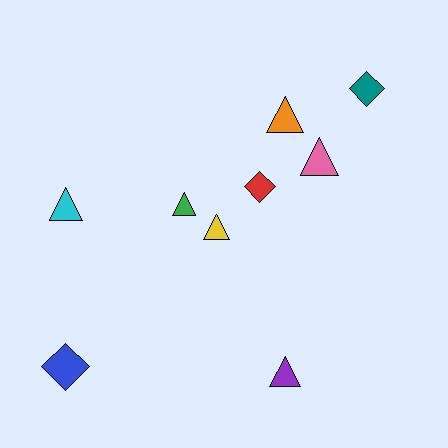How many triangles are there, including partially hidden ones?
There are 6 triangles.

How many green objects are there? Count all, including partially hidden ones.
There is 1 green object.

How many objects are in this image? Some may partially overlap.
There are 9 objects.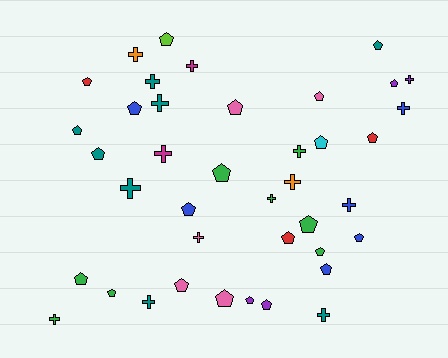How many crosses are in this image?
There are 16 crosses.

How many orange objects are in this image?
There are 2 orange objects.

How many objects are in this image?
There are 40 objects.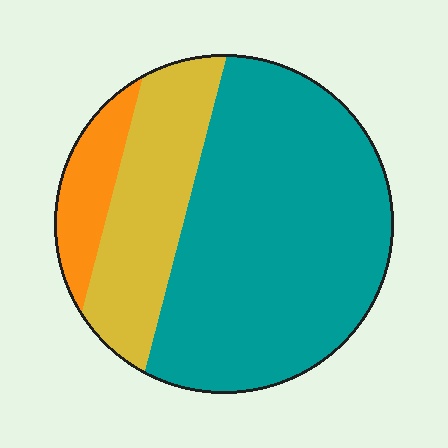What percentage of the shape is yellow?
Yellow takes up about one quarter (1/4) of the shape.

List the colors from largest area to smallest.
From largest to smallest: teal, yellow, orange.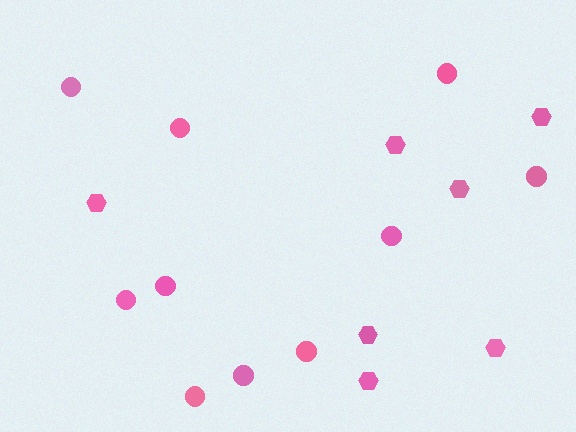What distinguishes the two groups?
There are 2 groups: one group of hexagons (7) and one group of circles (10).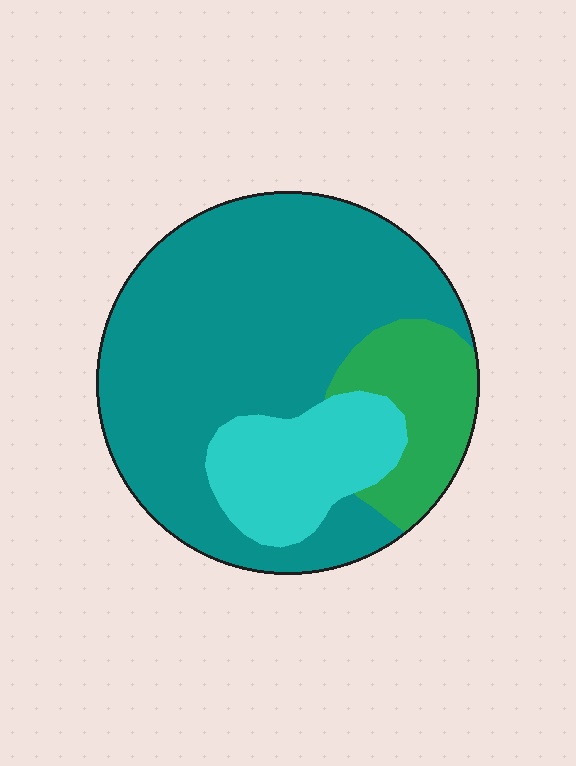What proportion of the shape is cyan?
Cyan takes up between a sixth and a third of the shape.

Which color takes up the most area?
Teal, at roughly 65%.